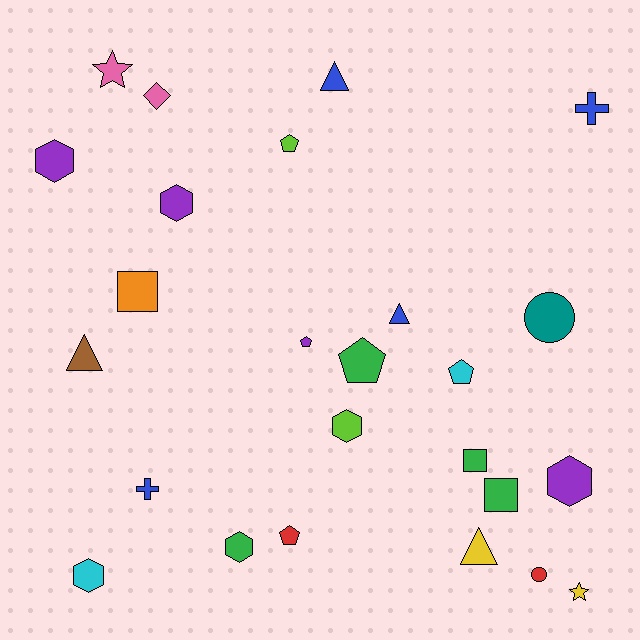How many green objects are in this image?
There are 4 green objects.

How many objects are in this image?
There are 25 objects.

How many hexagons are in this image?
There are 6 hexagons.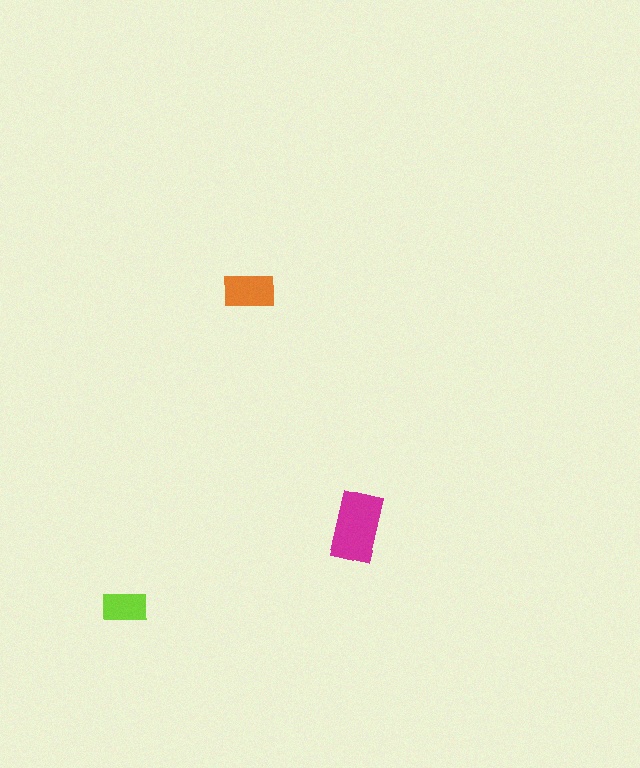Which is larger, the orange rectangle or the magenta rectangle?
The magenta one.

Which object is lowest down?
The lime rectangle is bottommost.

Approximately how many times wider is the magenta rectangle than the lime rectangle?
About 1.5 times wider.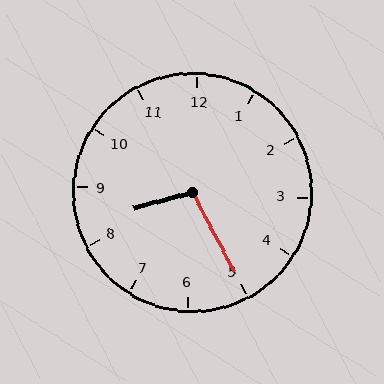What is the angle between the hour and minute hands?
Approximately 102 degrees.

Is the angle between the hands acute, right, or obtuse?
It is obtuse.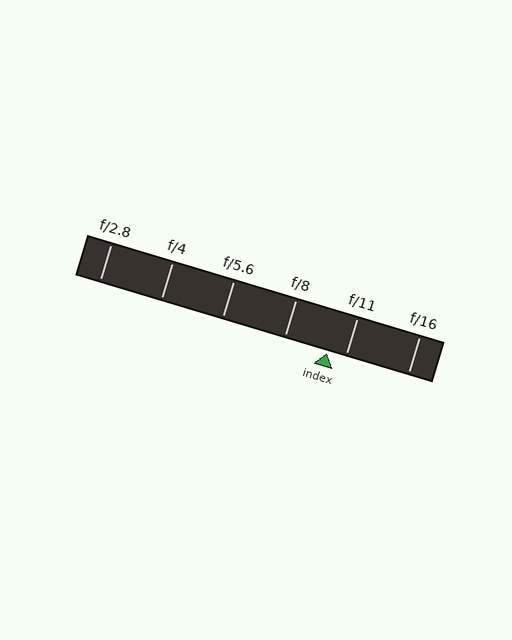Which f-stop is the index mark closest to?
The index mark is closest to f/11.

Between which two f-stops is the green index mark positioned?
The index mark is between f/8 and f/11.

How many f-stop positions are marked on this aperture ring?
There are 6 f-stop positions marked.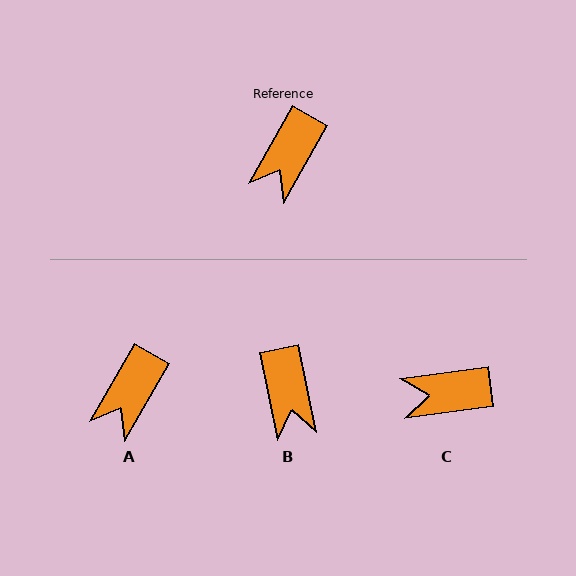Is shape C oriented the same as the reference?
No, it is off by about 52 degrees.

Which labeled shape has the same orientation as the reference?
A.